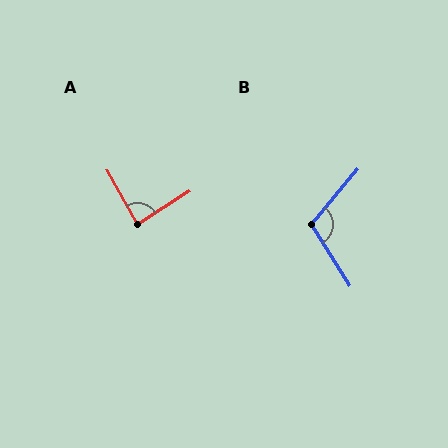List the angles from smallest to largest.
A (87°), B (108°).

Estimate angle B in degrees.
Approximately 108 degrees.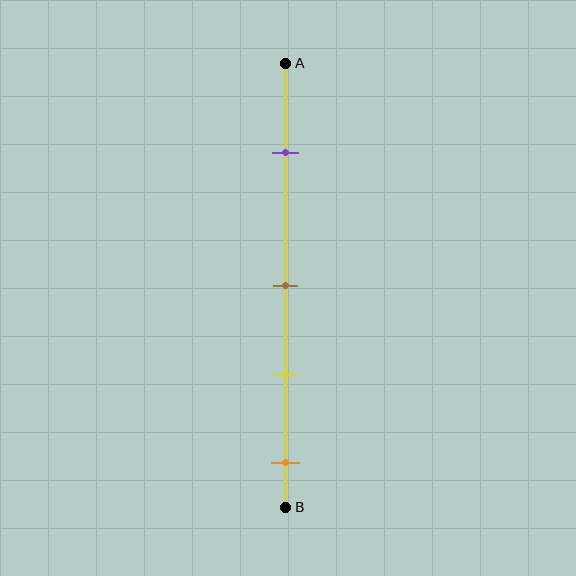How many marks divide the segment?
There are 4 marks dividing the segment.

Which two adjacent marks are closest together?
The brown and yellow marks are the closest adjacent pair.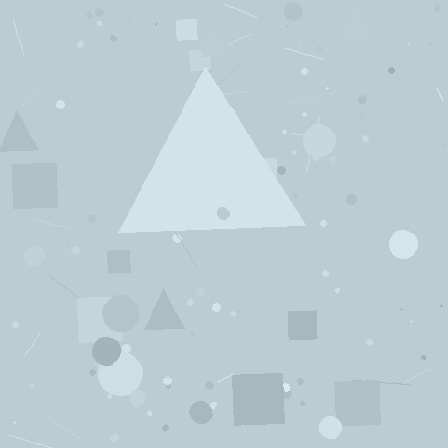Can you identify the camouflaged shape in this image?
The camouflaged shape is a triangle.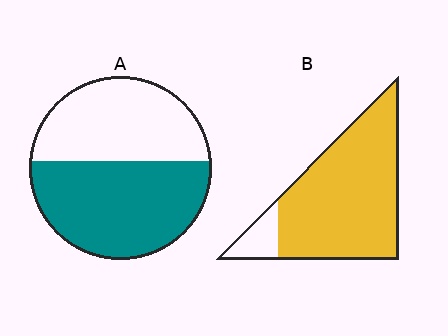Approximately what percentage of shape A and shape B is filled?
A is approximately 55% and B is approximately 90%.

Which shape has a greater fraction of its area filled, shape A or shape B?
Shape B.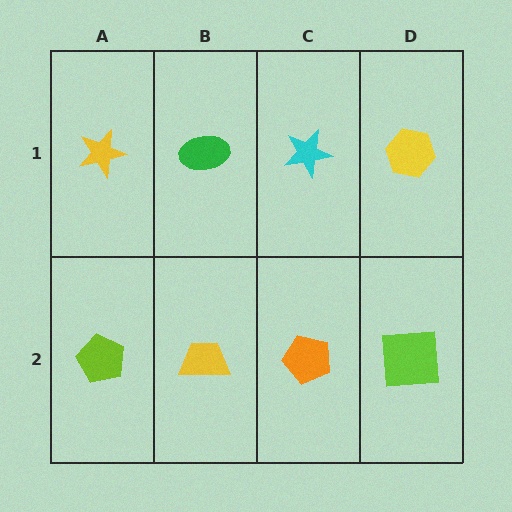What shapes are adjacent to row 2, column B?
A green ellipse (row 1, column B), a lime pentagon (row 2, column A), an orange pentagon (row 2, column C).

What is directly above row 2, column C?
A cyan star.